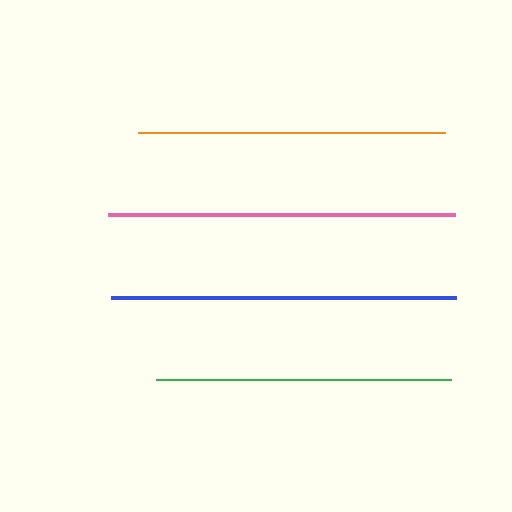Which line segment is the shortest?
The green line is the shortest at approximately 295 pixels.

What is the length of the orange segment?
The orange segment is approximately 307 pixels long.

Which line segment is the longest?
The pink line is the longest at approximately 347 pixels.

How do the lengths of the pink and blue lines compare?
The pink and blue lines are approximately the same length.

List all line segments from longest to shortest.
From longest to shortest: pink, blue, orange, green.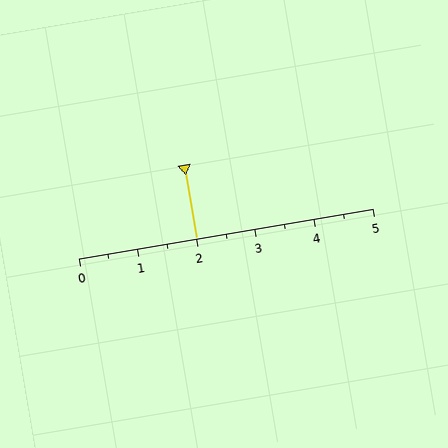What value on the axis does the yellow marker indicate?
The marker indicates approximately 2.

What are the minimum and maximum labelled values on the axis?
The axis runs from 0 to 5.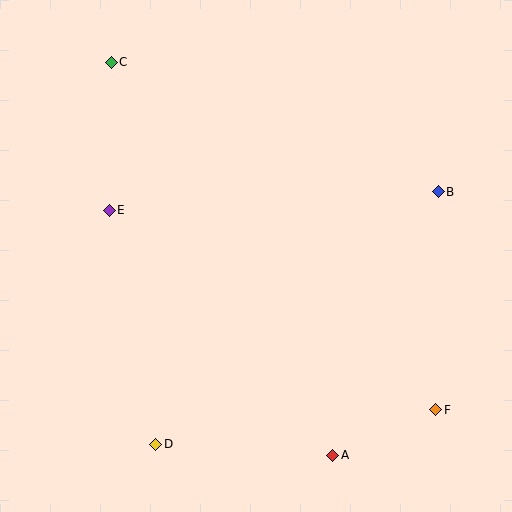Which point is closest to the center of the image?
Point E at (109, 210) is closest to the center.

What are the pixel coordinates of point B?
Point B is at (438, 192).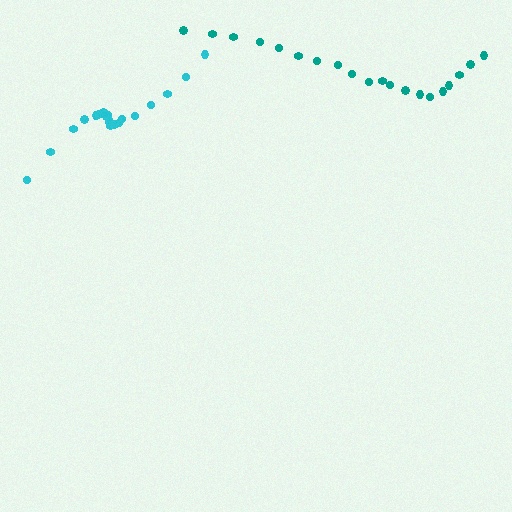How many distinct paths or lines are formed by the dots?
There are 2 distinct paths.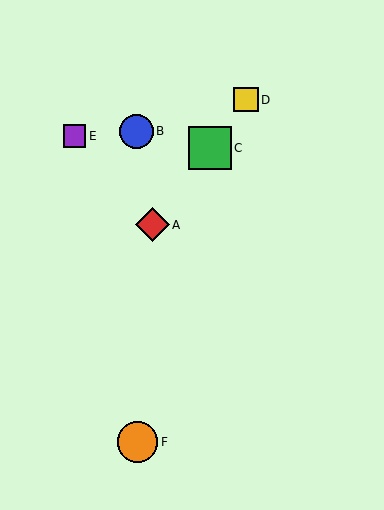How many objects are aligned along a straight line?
3 objects (A, C, D) are aligned along a straight line.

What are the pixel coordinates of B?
Object B is at (137, 131).